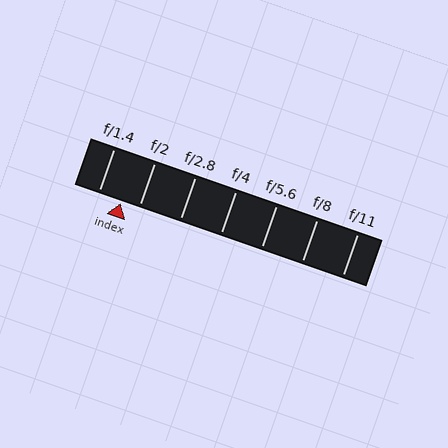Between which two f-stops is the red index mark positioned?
The index mark is between f/1.4 and f/2.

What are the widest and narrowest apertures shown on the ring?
The widest aperture shown is f/1.4 and the narrowest is f/11.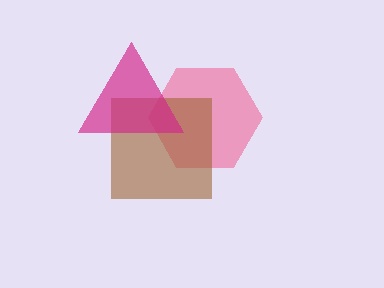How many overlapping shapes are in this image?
There are 3 overlapping shapes in the image.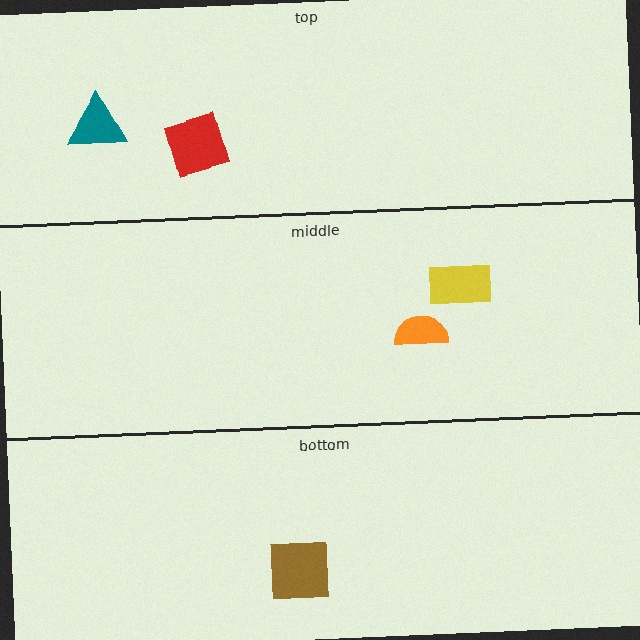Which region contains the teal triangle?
The top region.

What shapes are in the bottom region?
The brown square.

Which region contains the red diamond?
The top region.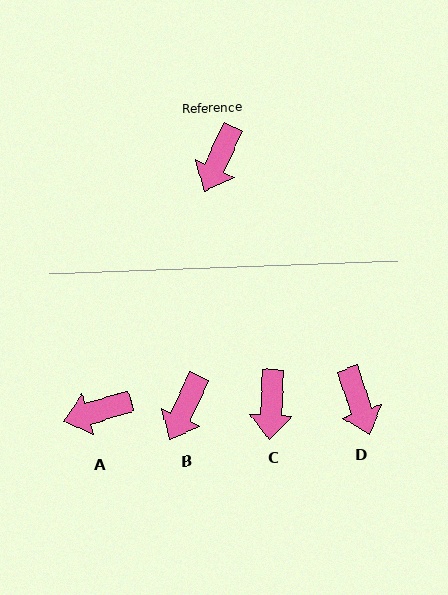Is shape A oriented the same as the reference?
No, it is off by about 49 degrees.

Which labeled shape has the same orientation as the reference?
B.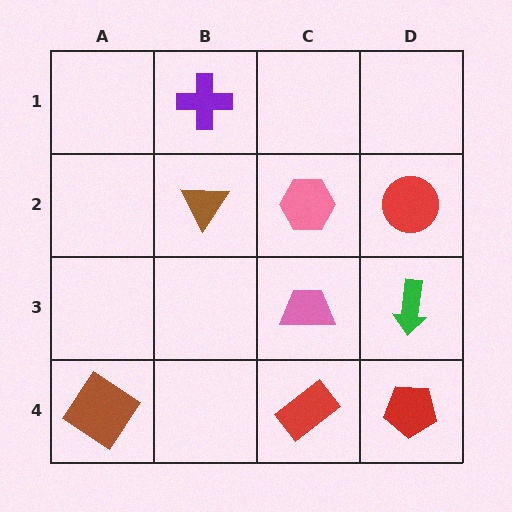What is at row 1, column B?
A purple cross.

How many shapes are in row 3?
2 shapes.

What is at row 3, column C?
A pink trapezoid.